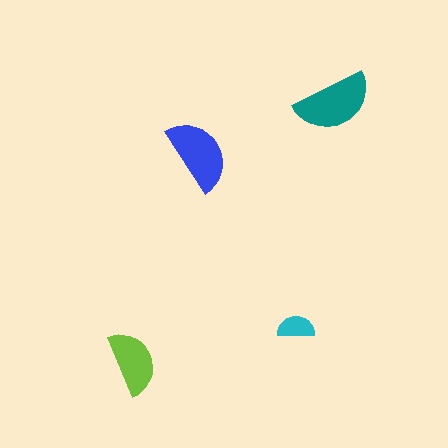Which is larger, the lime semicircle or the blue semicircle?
The blue one.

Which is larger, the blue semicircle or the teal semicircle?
The teal one.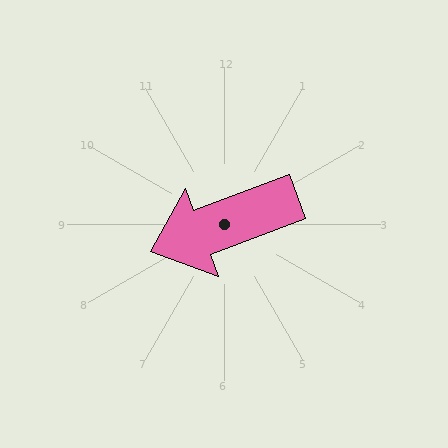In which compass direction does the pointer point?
West.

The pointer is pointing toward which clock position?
Roughly 8 o'clock.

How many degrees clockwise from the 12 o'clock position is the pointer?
Approximately 250 degrees.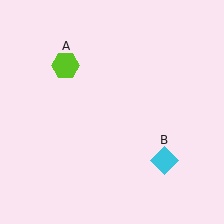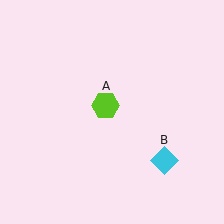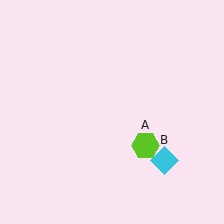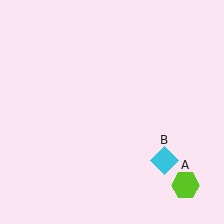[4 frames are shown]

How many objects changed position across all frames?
1 object changed position: lime hexagon (object A).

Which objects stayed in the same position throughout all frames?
Cyan diamond (object B) remained stationary.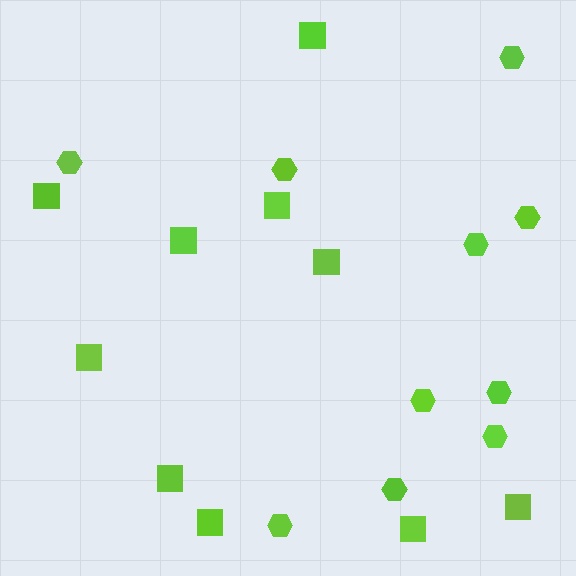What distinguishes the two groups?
There are 2 groups: one group of squares (10) and one group of hexagons (10).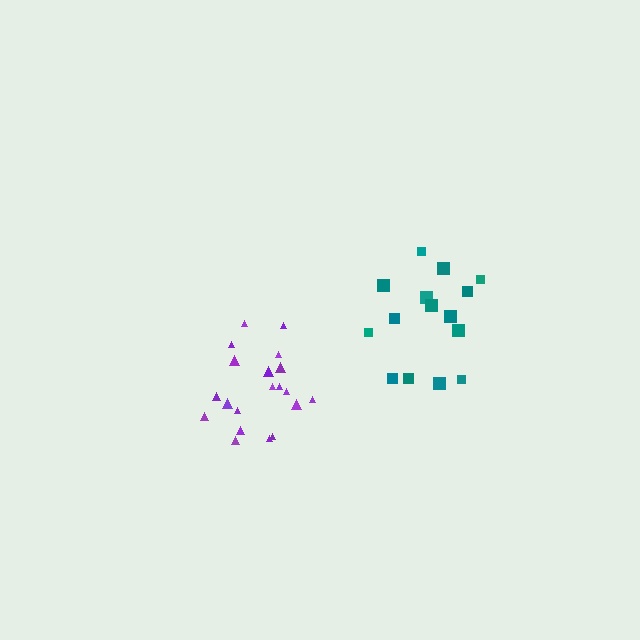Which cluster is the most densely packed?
Purple.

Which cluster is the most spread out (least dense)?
Teal.